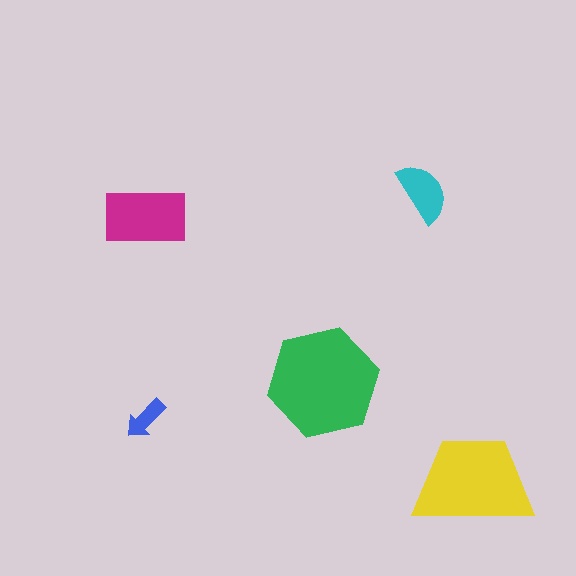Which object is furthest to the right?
The yellow trapezoid is rightmost.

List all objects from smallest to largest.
The blue arrow, the cyan semicircle, the magenta rectangle, the yellow trapezoid, the green hexagon.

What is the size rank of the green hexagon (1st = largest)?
1st.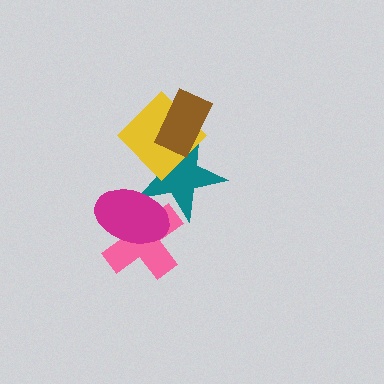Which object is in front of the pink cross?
The magenta ellipse is in front of the pink cross.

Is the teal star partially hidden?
Yes, it is partially covered by another shape.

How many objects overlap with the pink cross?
2 objects overlap with the pink cross.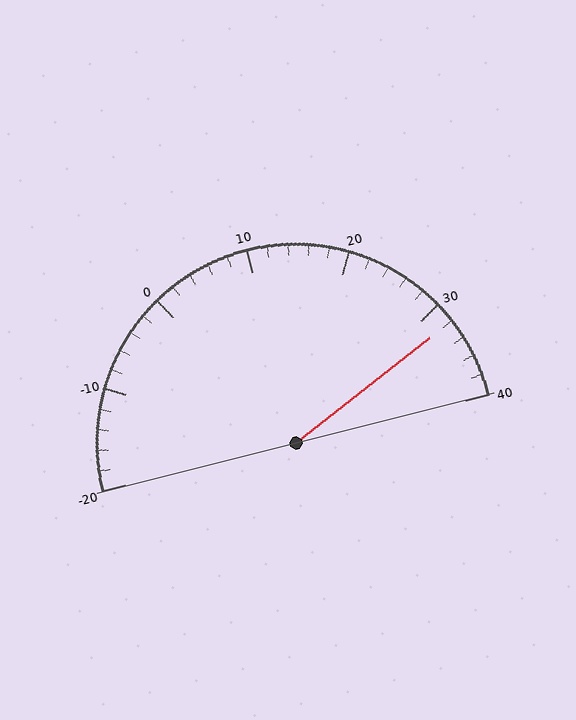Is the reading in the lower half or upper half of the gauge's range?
The reading is in the upper half of the range (-20 to 40).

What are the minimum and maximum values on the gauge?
The gauge ranges from -20 to 40.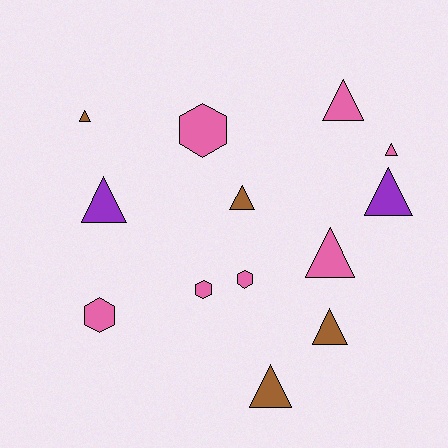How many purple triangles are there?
There are 2 purple triangles.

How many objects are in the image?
There are 13 objects.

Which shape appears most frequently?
Triangle, with 9 objects.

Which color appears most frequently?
Pink, with 7 objects.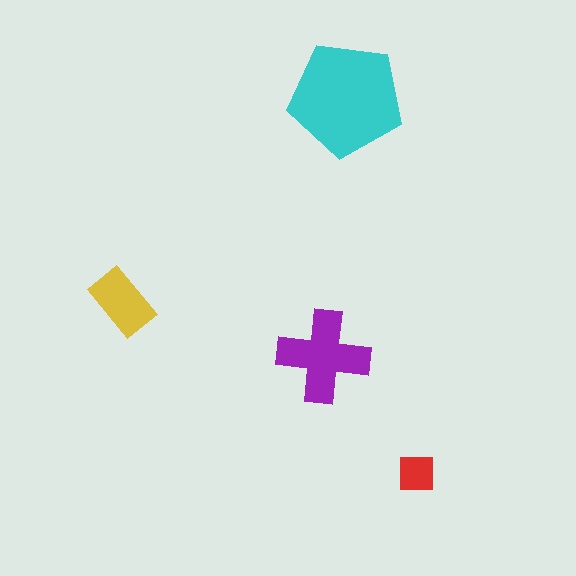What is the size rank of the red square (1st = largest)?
4th.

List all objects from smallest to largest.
The red square, the yellow rectangle, the purple cross, the cyan pentagon.